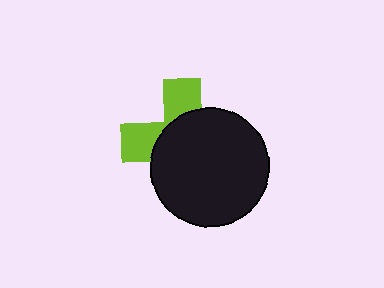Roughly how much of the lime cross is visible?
A small part of it is visible (roughly 34%).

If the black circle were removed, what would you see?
You would see the complete lime cross.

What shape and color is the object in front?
The object in front is a black circle.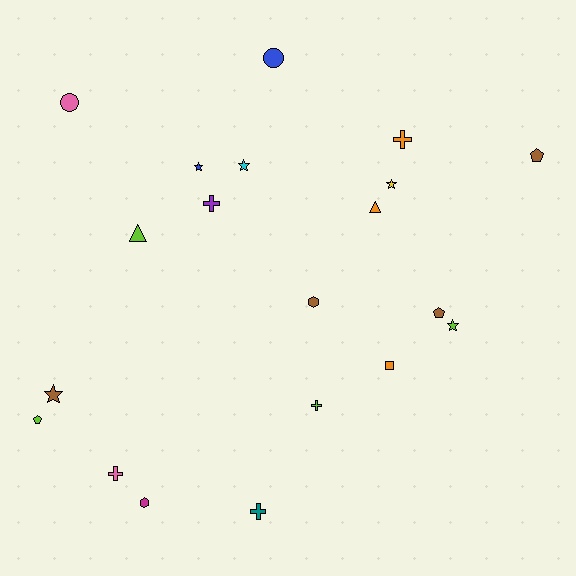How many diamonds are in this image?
There are no diamonds.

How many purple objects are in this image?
There is 1 purple object.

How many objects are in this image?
There are 20 objects.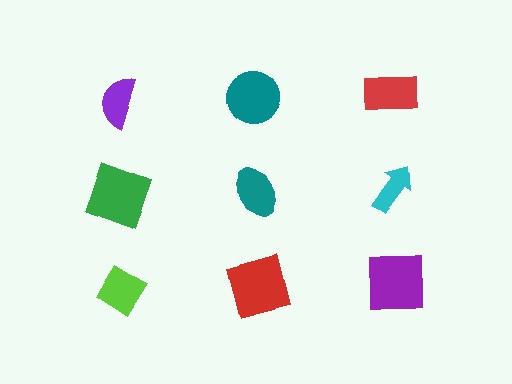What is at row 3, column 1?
A lime diamond.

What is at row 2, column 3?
A cyan arrow.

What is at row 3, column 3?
A purple square.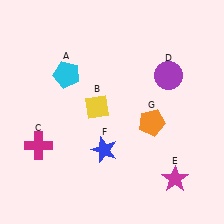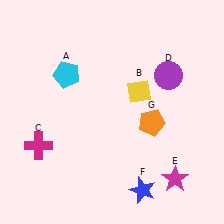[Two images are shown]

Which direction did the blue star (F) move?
The blue star (F) moved down.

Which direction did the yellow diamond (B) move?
The yellow diamond (B) moved right.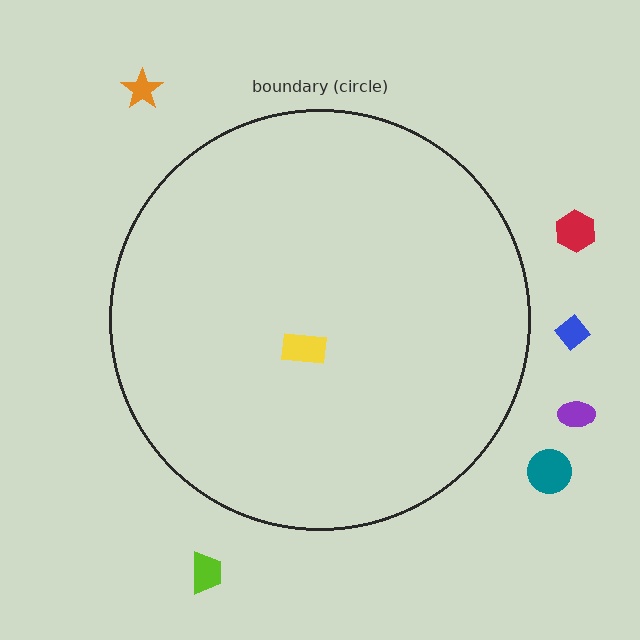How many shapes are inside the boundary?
1 inside, 6 outside.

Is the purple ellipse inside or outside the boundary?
Outside.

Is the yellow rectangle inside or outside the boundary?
Inside.